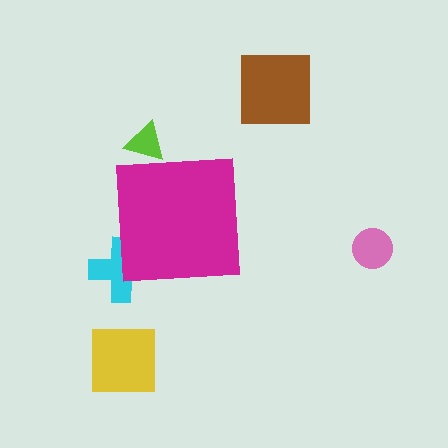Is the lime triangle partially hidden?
Yes, the lime triangle is partially hidden behind the magenta square.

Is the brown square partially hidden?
No, the brown square is fully visible.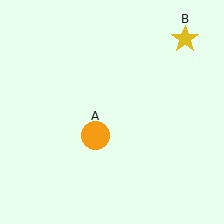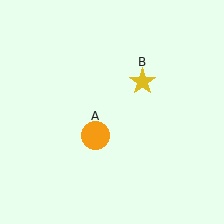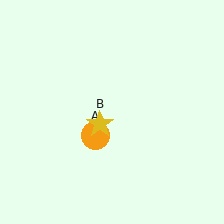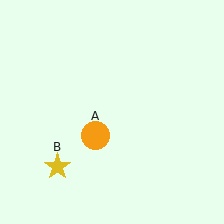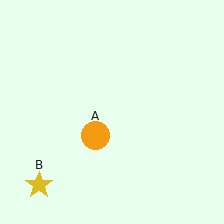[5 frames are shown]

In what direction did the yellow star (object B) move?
The yellow star (object B) moved down and to the left.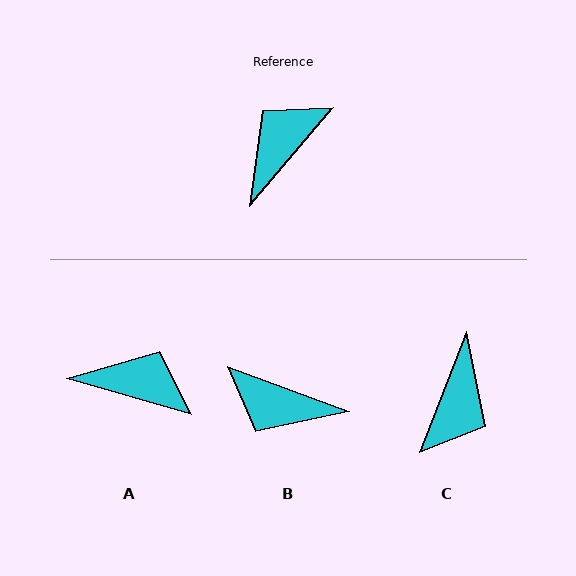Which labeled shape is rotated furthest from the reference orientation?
C, about 161 degrees away.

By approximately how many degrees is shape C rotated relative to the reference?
Approximately 161 degrees clockwise.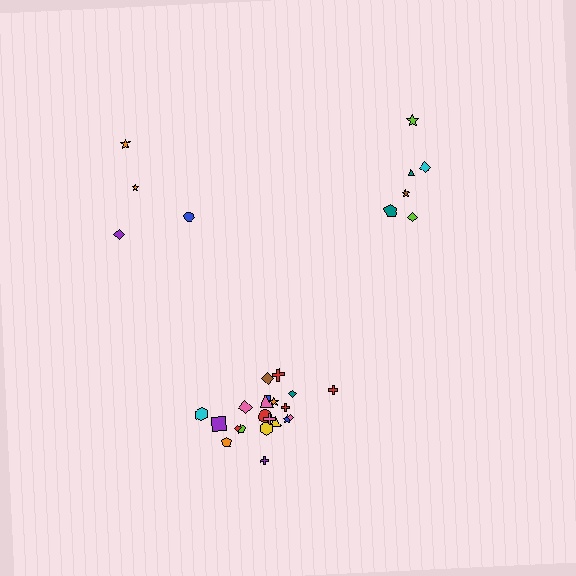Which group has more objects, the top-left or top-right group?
The top-right group.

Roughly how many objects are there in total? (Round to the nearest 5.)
Roughly 30 objects in total.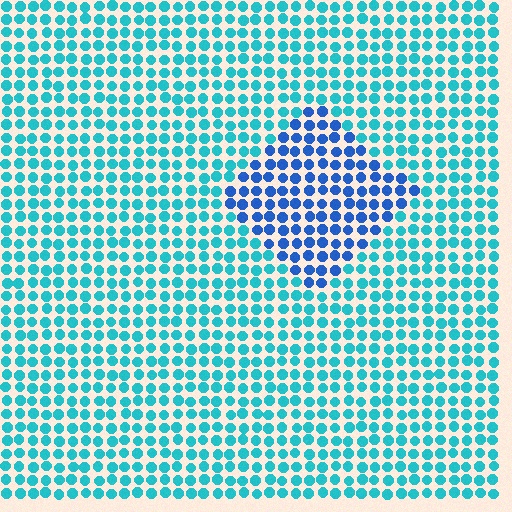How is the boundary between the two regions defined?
The boundary is defined purely by a slight shift in hue (about 36 degrees). Spacing, size, and orientation are identical on both sides.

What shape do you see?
I see a diamond.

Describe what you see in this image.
The image is filled with small cyan elements in a uniform arrangement. A diamond-shaped region is visible where the elements are tinted to a slightly different hue, forming a subtle color boundary.